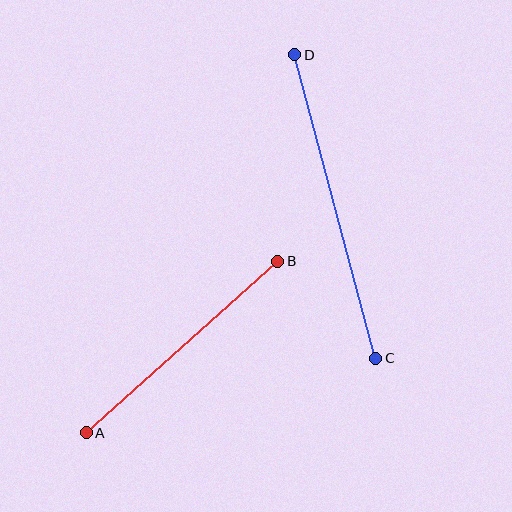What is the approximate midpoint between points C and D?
The midpoint is at approximately (335, 206) pixels.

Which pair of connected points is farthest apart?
Points C and D are farthest apart.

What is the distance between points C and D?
The distance is approximately 314 pixels.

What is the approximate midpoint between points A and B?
The midpoint is at approximately (182, 347) pixels.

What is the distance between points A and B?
The distance is approximately 257 pixels.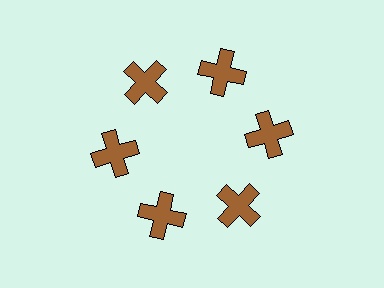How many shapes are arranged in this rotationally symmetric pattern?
There are 6 shapes, arranged in 6 groups of 1.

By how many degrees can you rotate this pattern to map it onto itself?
The pattern maps onto itself every 60 degrees of rotation.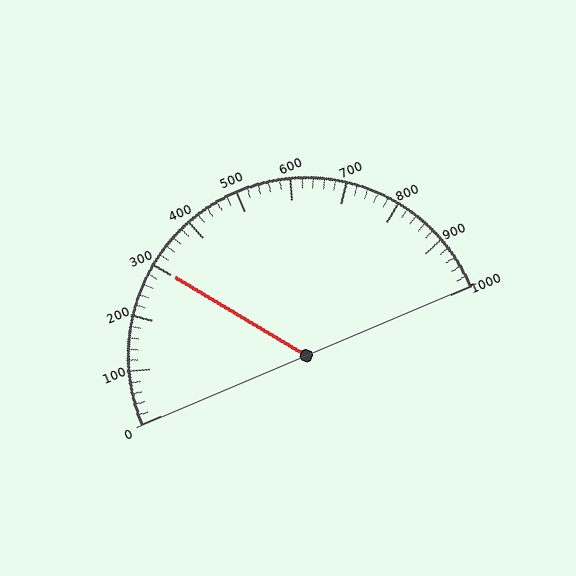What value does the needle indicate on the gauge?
The needle indicates approximately 300.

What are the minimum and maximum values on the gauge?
The gauge ranges from 0 to 1000.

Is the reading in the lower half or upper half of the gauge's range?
The reading is in the lower half of the range (0 to 1000).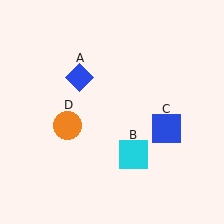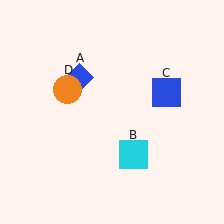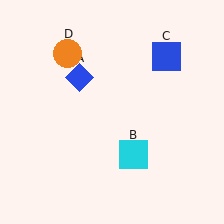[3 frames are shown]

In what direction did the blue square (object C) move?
The blue square (object C) moved up.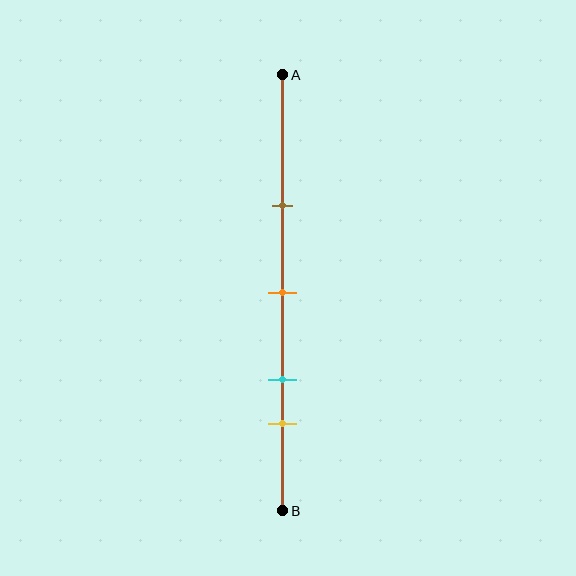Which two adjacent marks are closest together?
The cyan and yellow marks are the closest adjacent pair.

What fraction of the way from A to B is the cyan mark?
The cyan mark is approximately 70% (0.7) of the way from A to B.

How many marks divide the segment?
There are 4 marks dividing the segment.